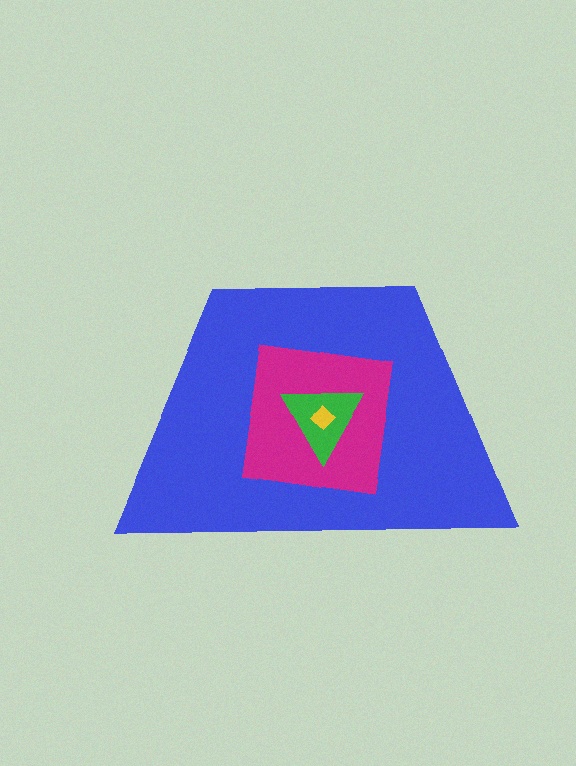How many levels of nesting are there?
4.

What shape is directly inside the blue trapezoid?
The magenta square.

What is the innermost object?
The yellow diamond.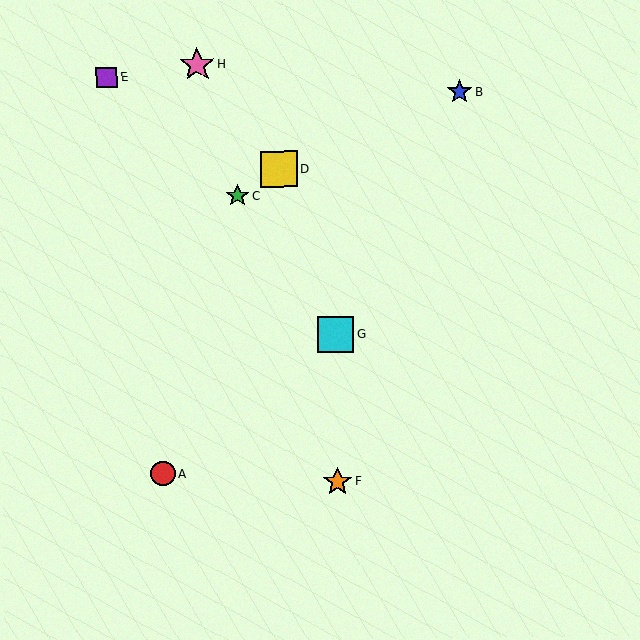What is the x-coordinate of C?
Object C is at x≈238.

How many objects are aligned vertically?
2 objects (F, G) are aligned vertically.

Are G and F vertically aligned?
Yes, both are at x≈336.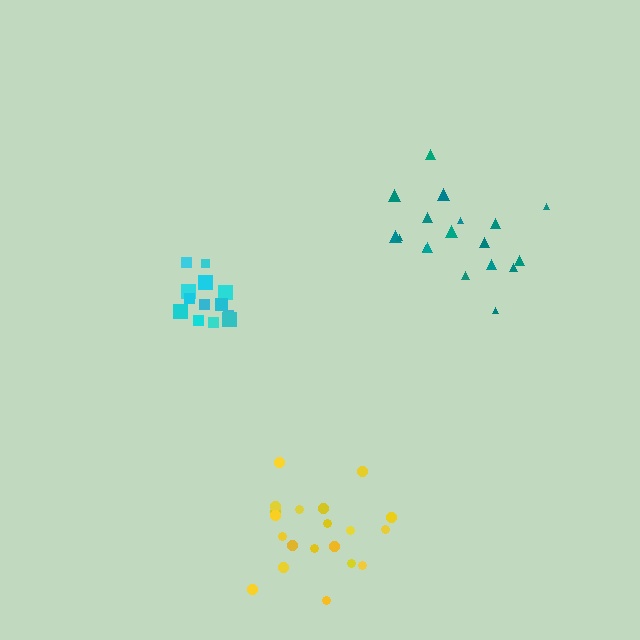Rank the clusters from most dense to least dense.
cyan, yellow, teal.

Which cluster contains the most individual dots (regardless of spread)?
Yellow (21).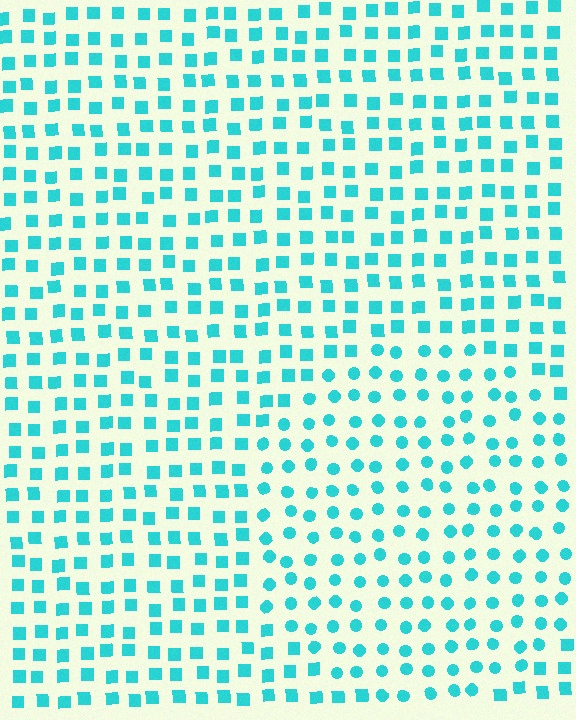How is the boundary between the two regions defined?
The boundary is defined by a change in element shape: circles inside vs. squares outside. All elements share the same color and spacing.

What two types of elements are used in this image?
The image uses circles inside the circle region and squares outside it.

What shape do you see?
I see a circle.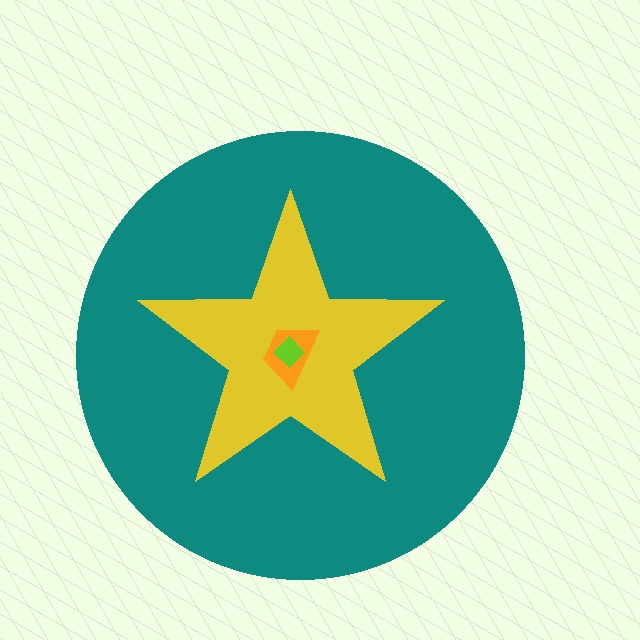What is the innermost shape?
The lime diamond.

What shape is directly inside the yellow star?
The orange trapezoid.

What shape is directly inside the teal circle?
The yellow star.